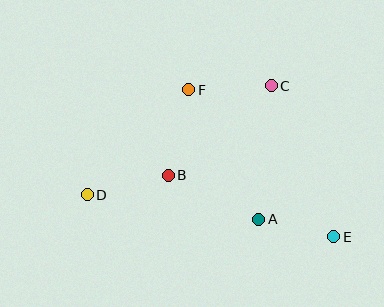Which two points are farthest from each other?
Points D and E are farthest from each other.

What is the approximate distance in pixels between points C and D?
The distance between C and D is approximately 214 pixels.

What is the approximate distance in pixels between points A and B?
The distance between A and B is approximately 101 pixels.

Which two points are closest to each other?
Points A and E are closest to each other.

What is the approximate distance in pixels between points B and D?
The distance between B and D is approximately 83 pixels.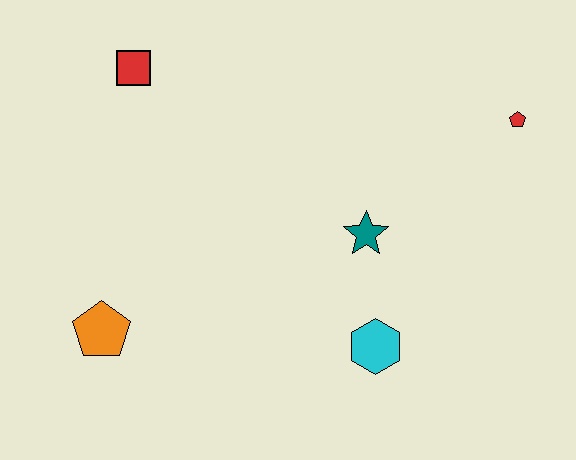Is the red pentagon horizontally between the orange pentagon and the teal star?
No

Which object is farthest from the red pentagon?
The orange pentagon is farthest from the red pentagon.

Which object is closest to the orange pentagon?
The red square is closest to the orange pentagon.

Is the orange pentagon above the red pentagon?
No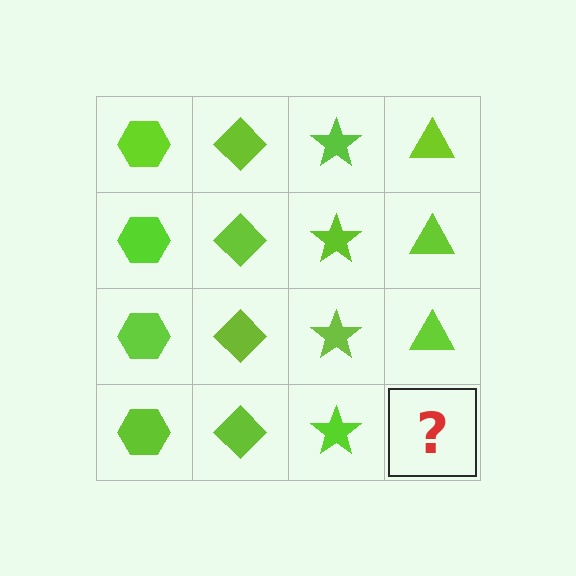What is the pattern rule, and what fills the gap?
The rule is that each column has a consistent shape. The gap should be filled with a lime triangle.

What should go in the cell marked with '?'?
The missing cell should contain a lime triangle.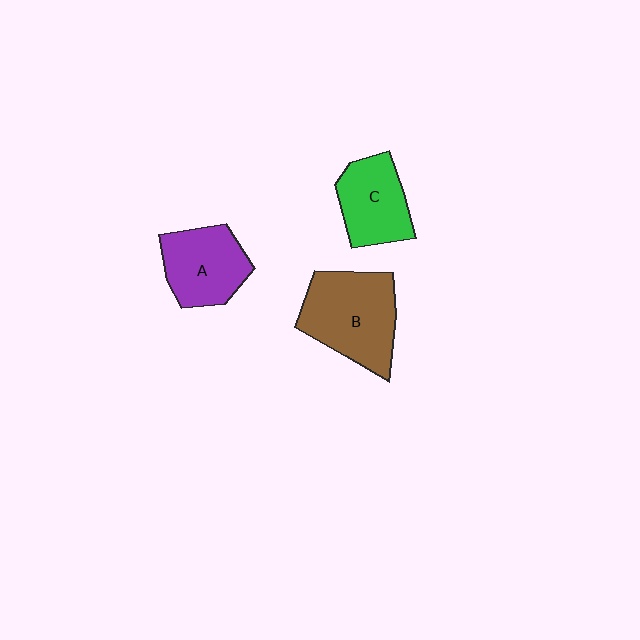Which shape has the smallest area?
Shape C (green).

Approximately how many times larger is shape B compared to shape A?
Approximately 1.3 times.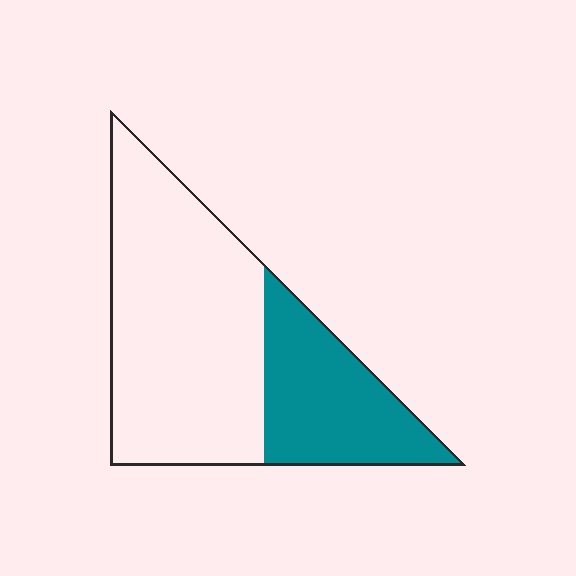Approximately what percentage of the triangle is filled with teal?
Approximately 30%.